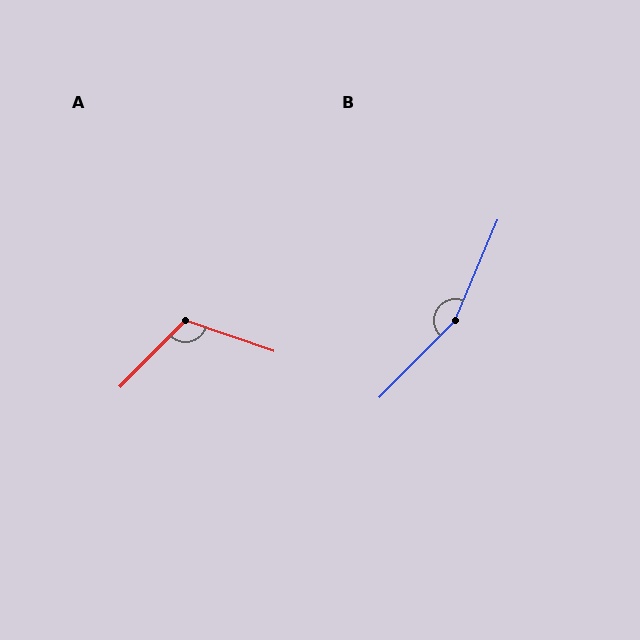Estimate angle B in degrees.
Approximately 158 degrees.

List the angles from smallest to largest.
A (116°), B (158°).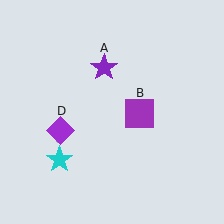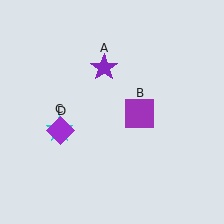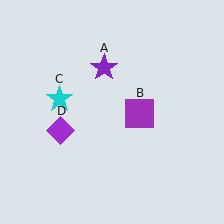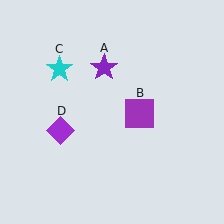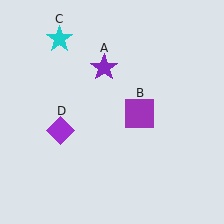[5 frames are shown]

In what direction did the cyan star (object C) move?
The cyan star (object C) moved up.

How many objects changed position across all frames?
1 object changed position: cyan star (object C).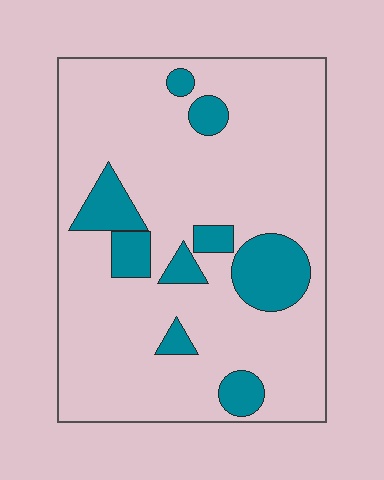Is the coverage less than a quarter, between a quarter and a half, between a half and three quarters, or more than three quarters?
Less than a quarter.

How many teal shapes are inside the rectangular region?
9.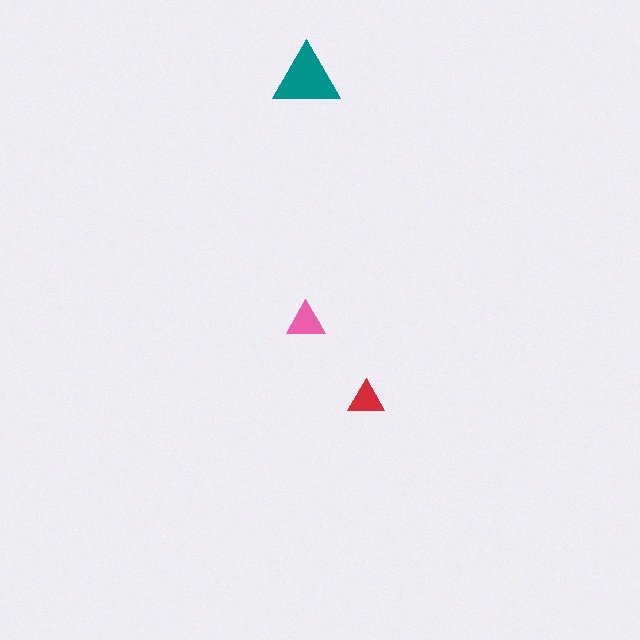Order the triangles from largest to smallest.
the teal one, the pink one, the red one.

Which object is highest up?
The teal triangle is topmost.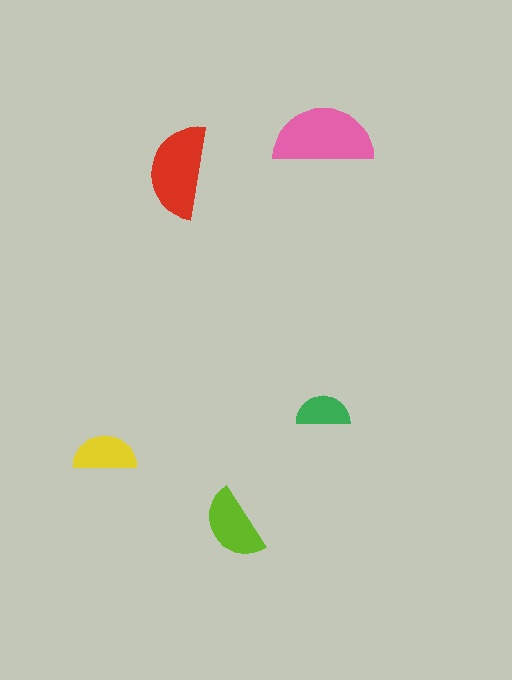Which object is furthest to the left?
The yellow semicircle is leftmost.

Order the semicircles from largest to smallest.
the pink one, the red one, the lime one, the yellow one, the green one.